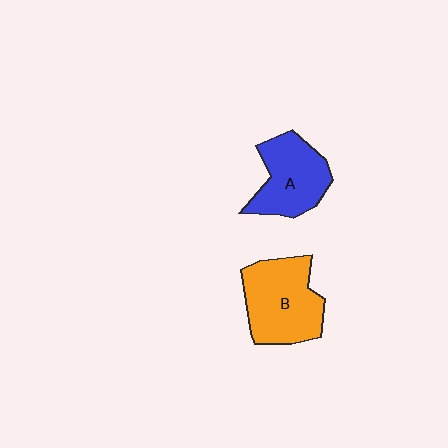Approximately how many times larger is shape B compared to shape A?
Approximately 1.2 times.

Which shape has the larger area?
Shape B (orange).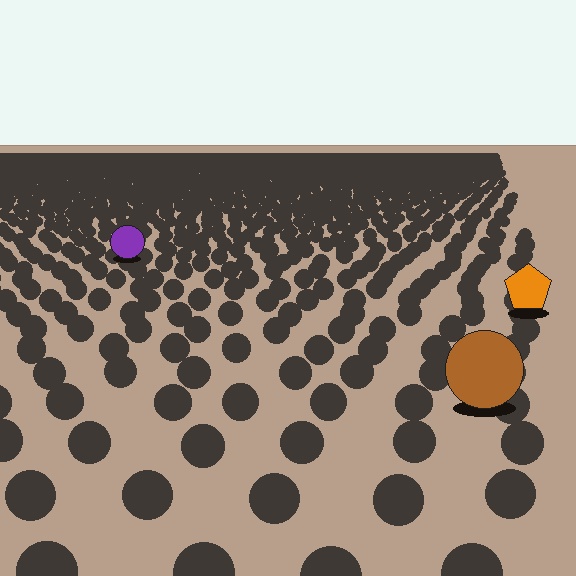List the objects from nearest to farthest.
From nearest to farthest: the brown circle, the orange pentagon, the purple circle.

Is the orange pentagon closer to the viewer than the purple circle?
Yes. The orange pentagon is closer — you can tell from the texture gradient: the ground texture is coarser near it.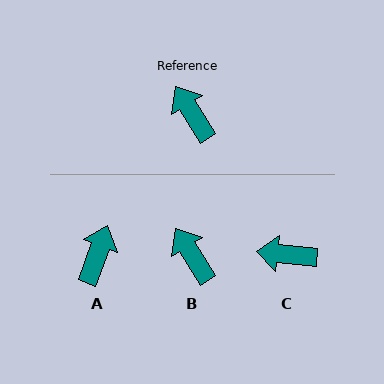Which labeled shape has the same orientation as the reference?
B.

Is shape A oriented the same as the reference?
No, it is off by about 52 degrees.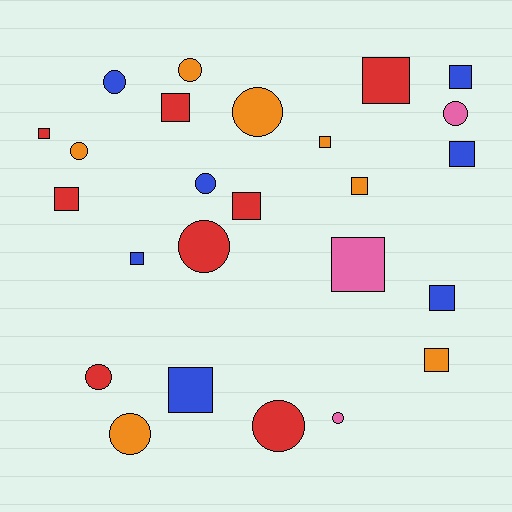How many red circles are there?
There are 3 red circles.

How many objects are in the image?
There are 25 objects.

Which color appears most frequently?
Red, with 8 objects.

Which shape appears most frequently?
Square, with 14 objects.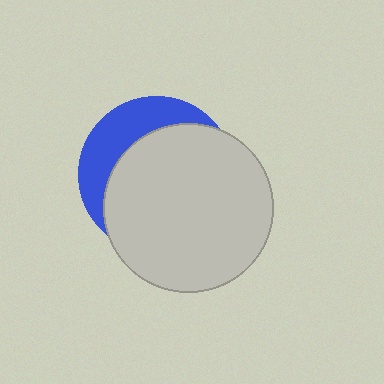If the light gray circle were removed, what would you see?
You would see the complete blue circle.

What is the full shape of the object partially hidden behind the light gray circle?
The partially hidden object is a blue circle.